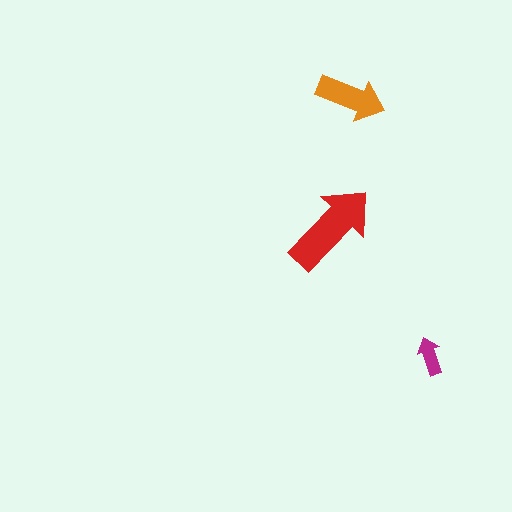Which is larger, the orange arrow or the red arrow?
The red one.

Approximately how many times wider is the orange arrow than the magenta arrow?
About 2 times wider.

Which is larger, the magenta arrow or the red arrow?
The red one.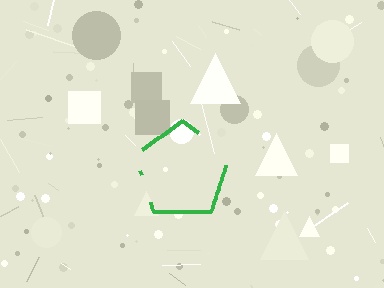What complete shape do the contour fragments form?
The contour fragments form a pentagon.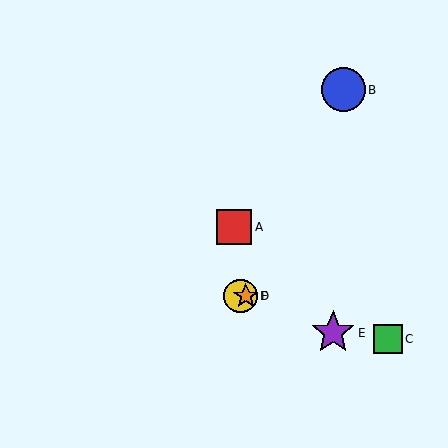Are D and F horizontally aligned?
Yes, both are at y≈296.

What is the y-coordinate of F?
Object F is at y≈296.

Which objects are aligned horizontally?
Objects D, F are aligned horizontally.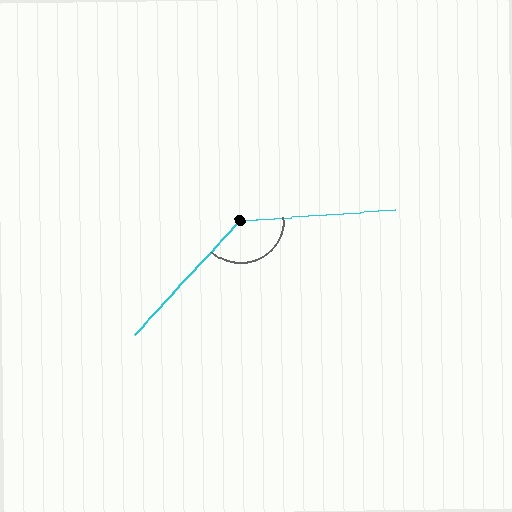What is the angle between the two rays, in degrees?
Approximately 137 degrees.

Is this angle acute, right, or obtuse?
It is obtuse.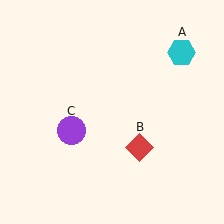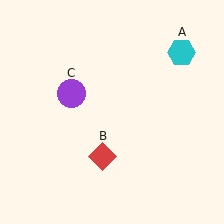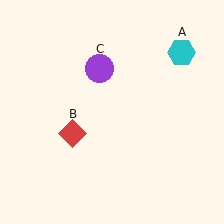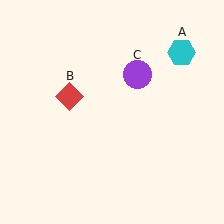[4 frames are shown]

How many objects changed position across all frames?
2 objects changed position: red diamond (object B), purple circle (object C).